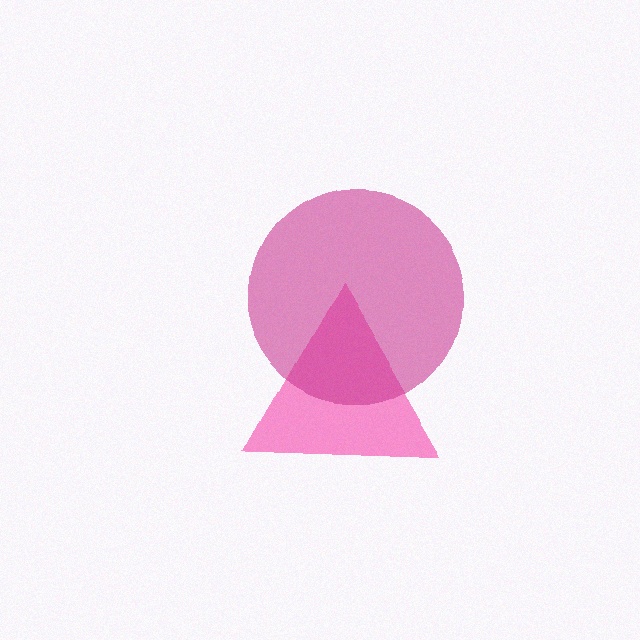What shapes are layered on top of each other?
The layered shapes are: a pink triangle, a magenta circle.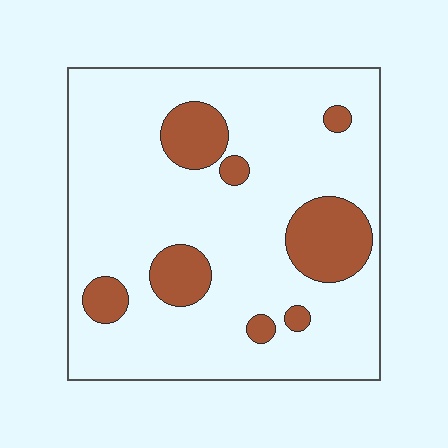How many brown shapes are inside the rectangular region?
8.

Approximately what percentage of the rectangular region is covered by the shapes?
Approximately 20%.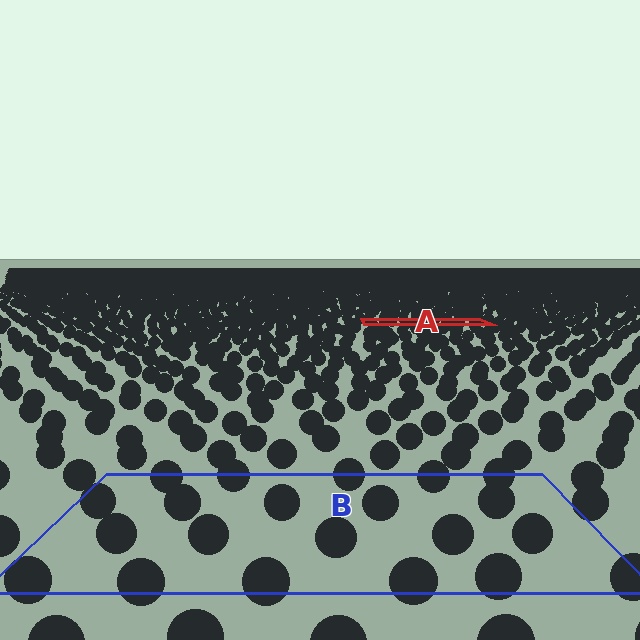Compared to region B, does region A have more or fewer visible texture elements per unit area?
Region A has more texture elements per unit area — they are packed more densely because it is farther away.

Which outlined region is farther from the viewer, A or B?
Region A is farther from the viewer — the texture elements inside it appear smaller and more densely packed.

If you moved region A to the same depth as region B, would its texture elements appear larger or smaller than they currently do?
They would appear larger. At a closer depth, the same texture elements are projected at a bigger on-screen size.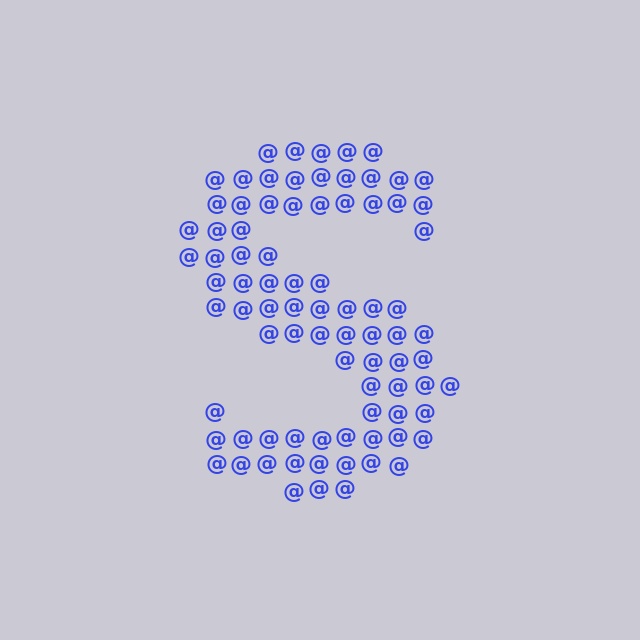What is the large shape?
The large shape is the letter S.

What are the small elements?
The small elements are at signs.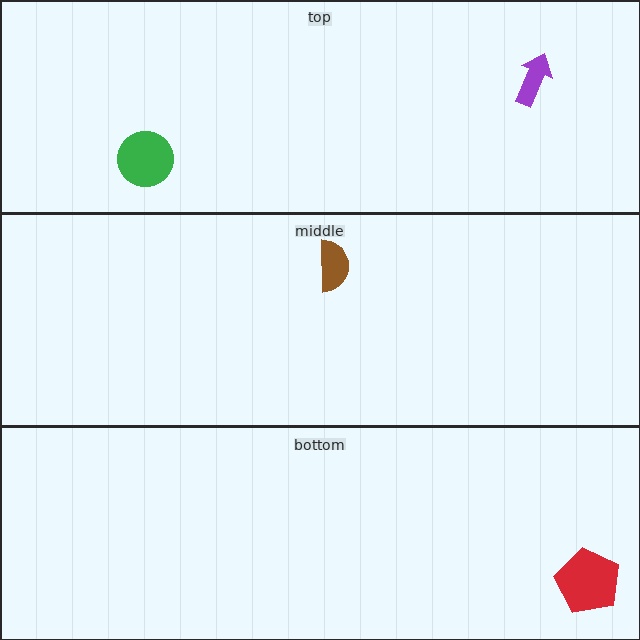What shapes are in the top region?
The purple arrow, the green circle.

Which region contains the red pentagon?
The bottom region.